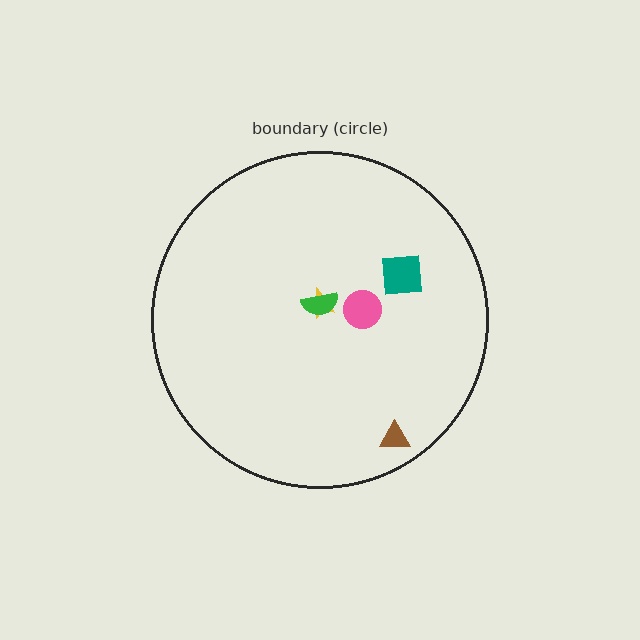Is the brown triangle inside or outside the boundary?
Inside.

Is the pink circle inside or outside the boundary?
Inside.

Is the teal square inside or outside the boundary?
Inside.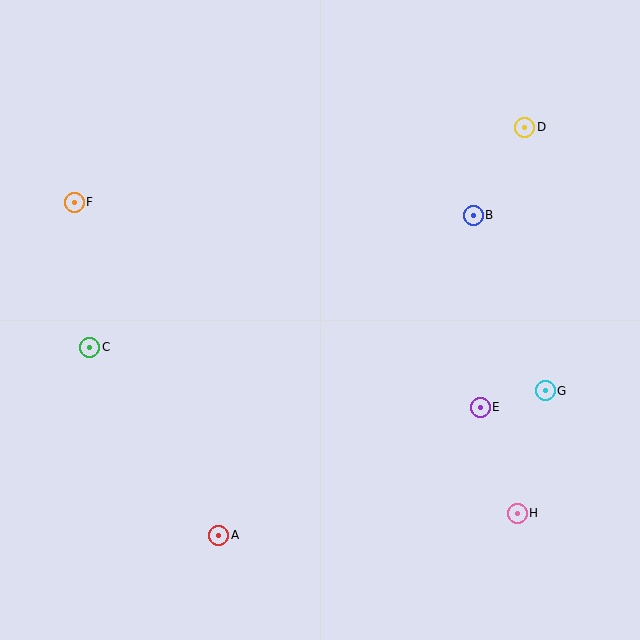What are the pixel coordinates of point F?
Point F is at (74, 202).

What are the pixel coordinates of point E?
Point E is at (480, 407).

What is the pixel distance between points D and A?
The distance between D and A is 510 pixels.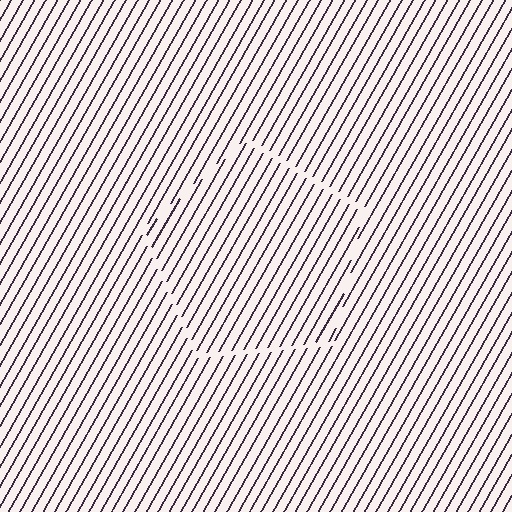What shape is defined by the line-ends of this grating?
An illusory pentagon. The interior of the shape contains the same grating, shifted by half a period — the contour is defined by the phase discontinuity where line-ends from the inner and outer gratings abut.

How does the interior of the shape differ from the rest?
The interior of the shape contains the same grating, shifted by half a period — the contour is defined by the phase discontinuity where line-ends from the inner and outer gratings abut.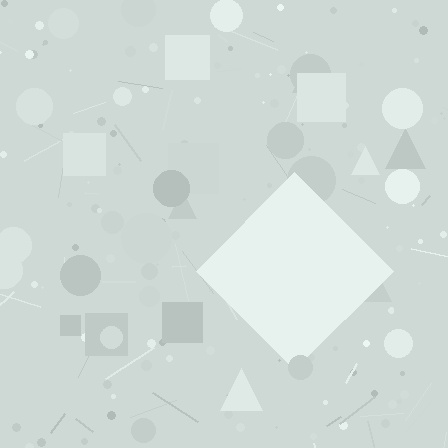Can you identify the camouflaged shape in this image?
The camouflaged shape is a diamond.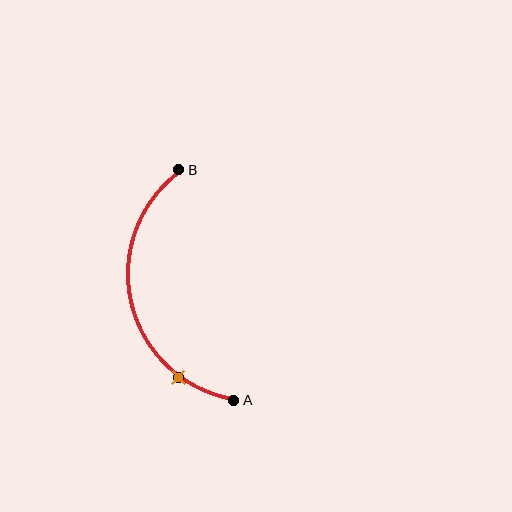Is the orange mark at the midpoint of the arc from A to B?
No. The orange mark lies on the arc but is closer to endpoint A. The arc midpoint would be at the point on the curve equidistant along the arc from both A and B.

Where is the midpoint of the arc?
The arc midpoint is the point on the curve farthest from the straight line joining A and B. It sits to the left of that line.